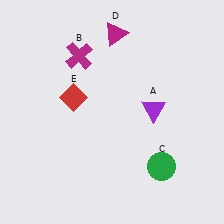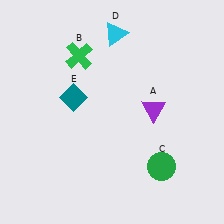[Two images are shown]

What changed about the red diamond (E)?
In Image 1, E is red. In Image 2, it changed to teal.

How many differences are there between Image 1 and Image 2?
There are 3 differences between the two images.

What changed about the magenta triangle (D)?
In Image 1, D is magenta. In Image 2, it changed to cyan.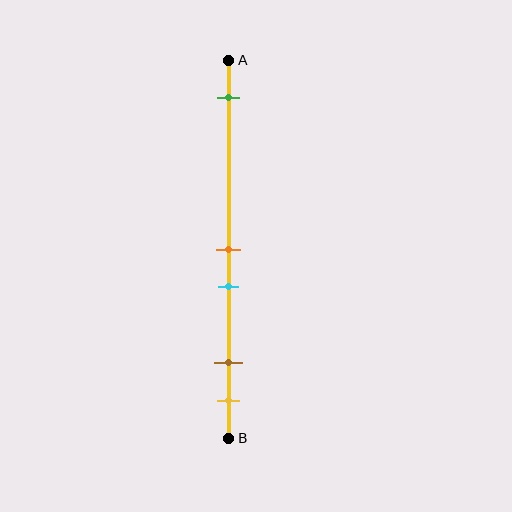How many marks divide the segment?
There are 5 marks dividing the segment.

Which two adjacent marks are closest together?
The orange and cyan marks are the closest adjacent pair.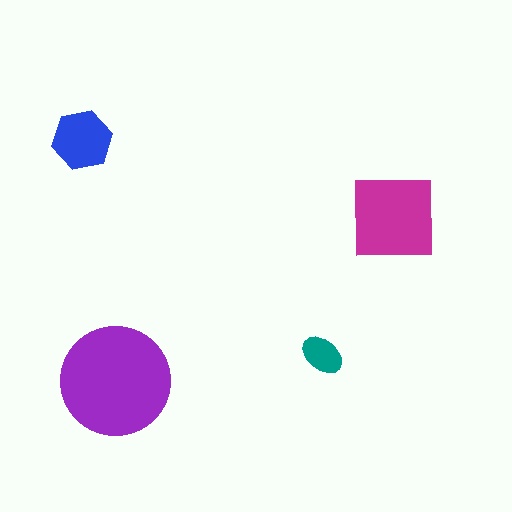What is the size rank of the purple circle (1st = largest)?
1st.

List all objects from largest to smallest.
The purple circle, the magenta square, the blue hexagon, the teal ellipse.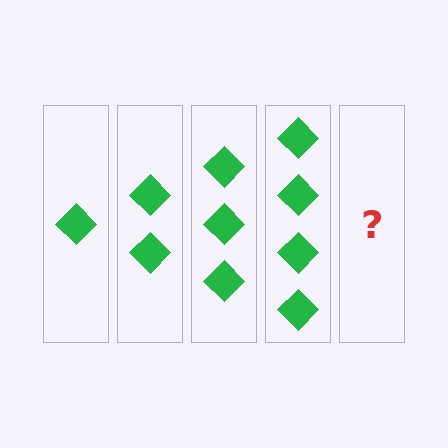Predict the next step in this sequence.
The next step is 5 diamonds.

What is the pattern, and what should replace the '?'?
The pattern is that each step adds one more diamond. The '?' should be 5 diamonds.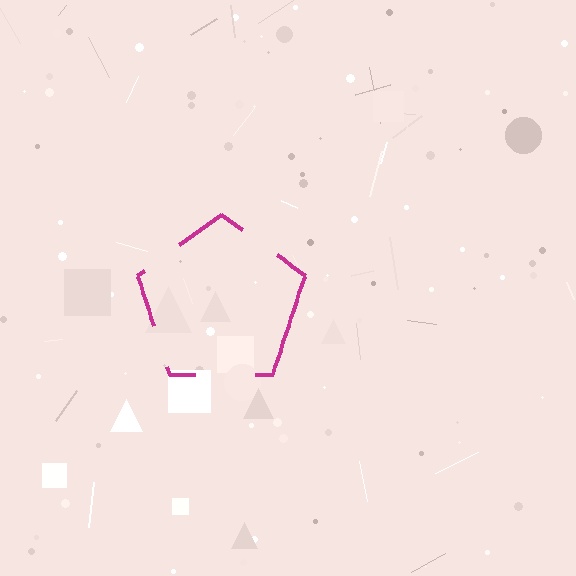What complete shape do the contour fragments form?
The contour fragments form a pentagon.